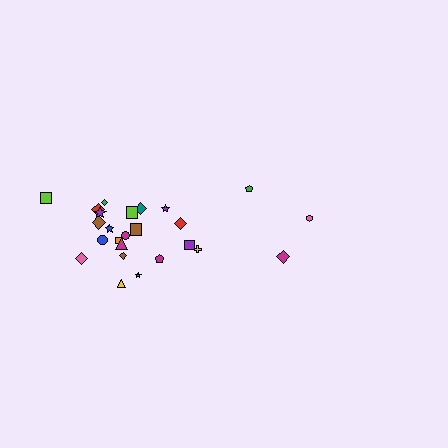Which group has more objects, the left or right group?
The left group.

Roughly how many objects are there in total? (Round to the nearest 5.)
Roughly 25 objects in total.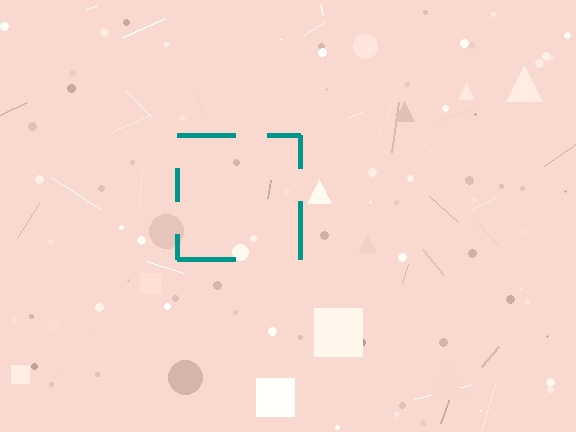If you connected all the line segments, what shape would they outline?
They would outline a square.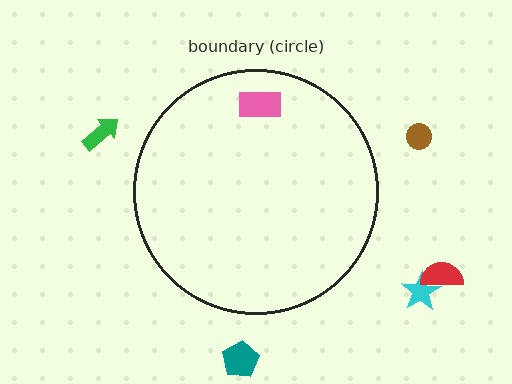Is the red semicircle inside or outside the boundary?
Outside.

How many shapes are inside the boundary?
1 inside, 5 outside.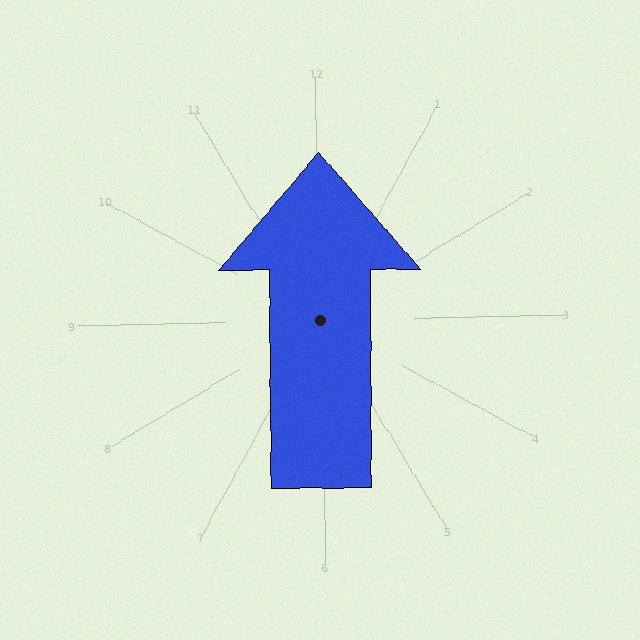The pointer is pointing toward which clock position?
Roughly 12 o'clock.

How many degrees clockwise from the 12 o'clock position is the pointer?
Approximately 1 degrees.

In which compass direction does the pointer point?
North.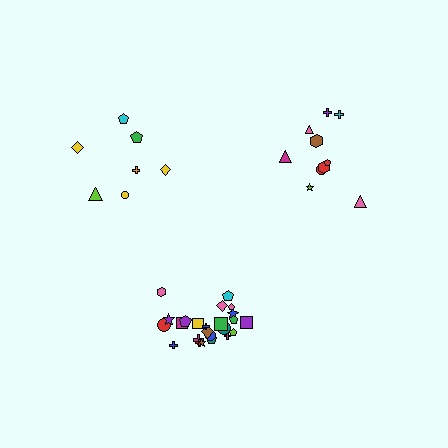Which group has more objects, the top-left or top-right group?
The top-right group.